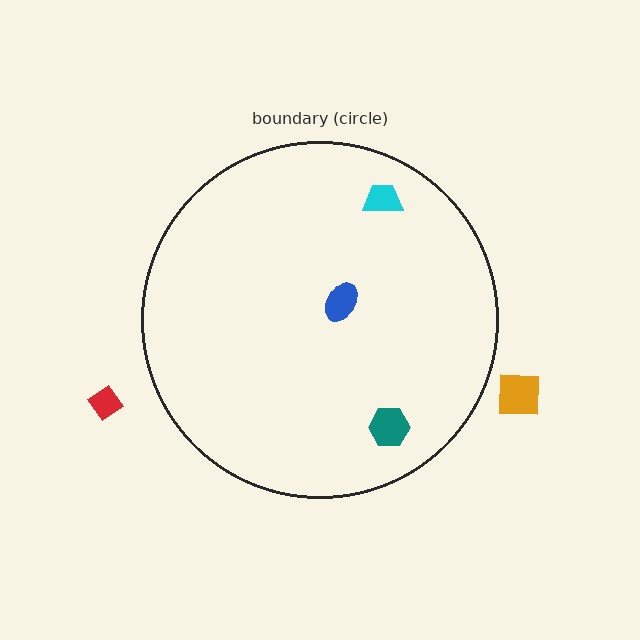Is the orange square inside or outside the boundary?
Outside.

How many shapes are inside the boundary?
3 inside, 2 outside.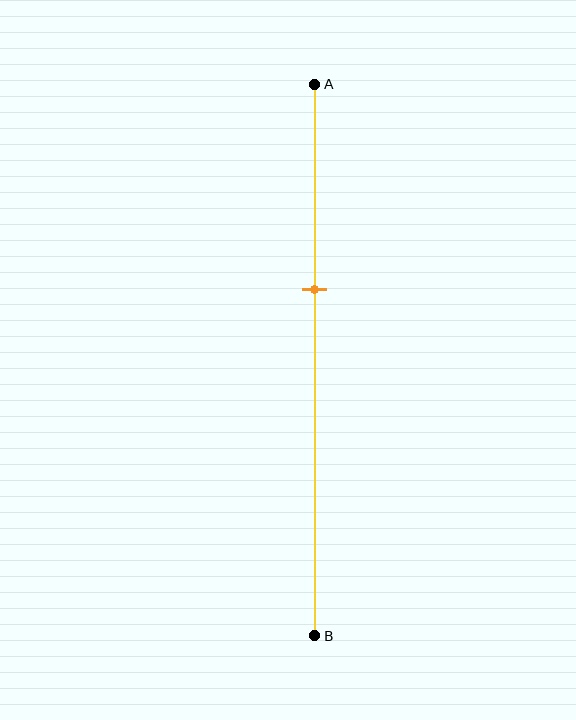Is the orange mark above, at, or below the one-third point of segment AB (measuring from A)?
The orange mark is below the one-third point of segment AB.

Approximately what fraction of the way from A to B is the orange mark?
The orange mark is approximately 35% of the way from A to B.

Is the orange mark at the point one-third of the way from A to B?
No, the mark is at about 35% from A, not at the 33% one-third point.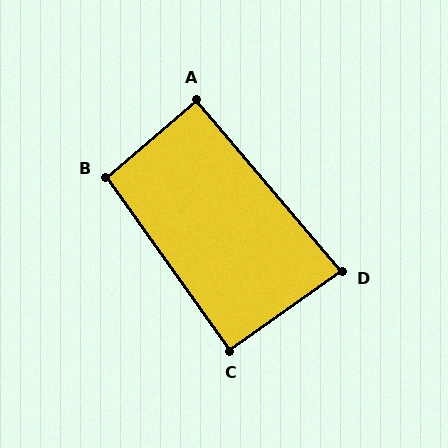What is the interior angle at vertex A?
Approximately 90 degrees (approximately right).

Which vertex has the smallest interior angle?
D, at approximately 85 degrees.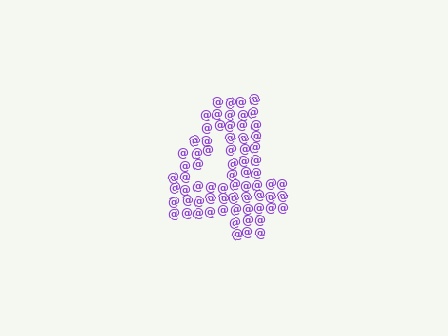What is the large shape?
The large shape is the digit 4.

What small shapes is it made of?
It is made of small at signs.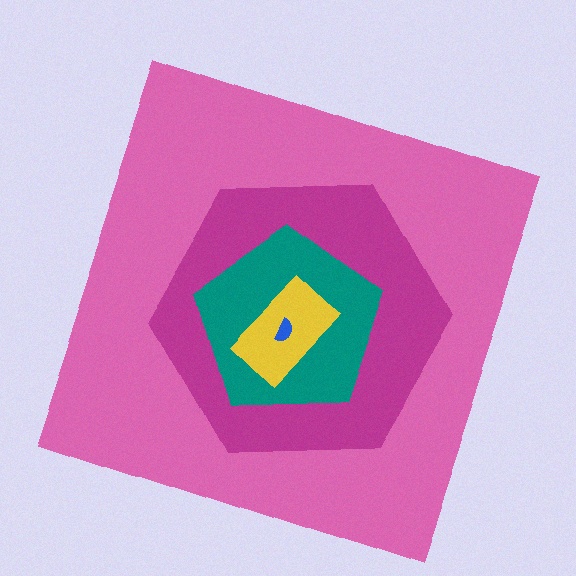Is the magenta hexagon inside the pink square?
Yes.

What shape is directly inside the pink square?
The magenta hexagon.